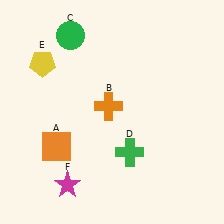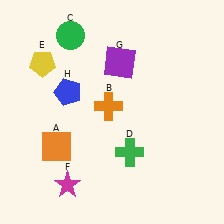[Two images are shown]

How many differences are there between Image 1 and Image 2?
There are 2 differences between the two images.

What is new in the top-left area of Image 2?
A blue pentagon (H) was added in the top-left area of Image 2.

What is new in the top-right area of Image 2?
A purple square (G) was added in the top-right area of Image 2.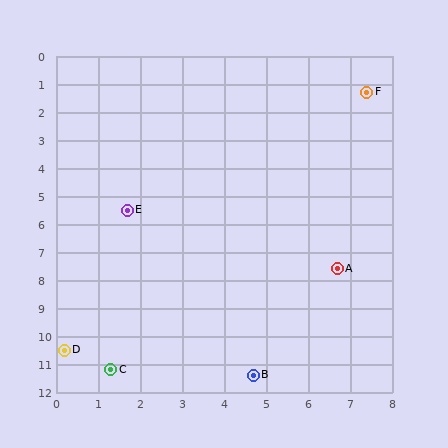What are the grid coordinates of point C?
Point C is at approximately (1.3, 11.2).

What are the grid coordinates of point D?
Point D is at approximately (0.2, 10.5).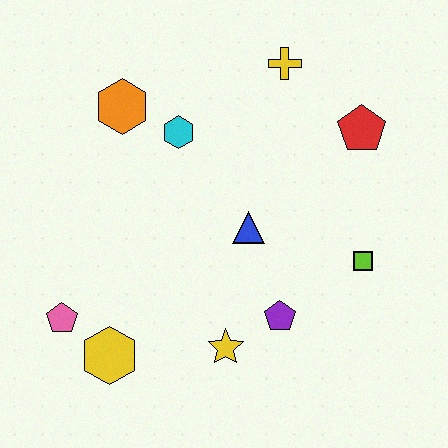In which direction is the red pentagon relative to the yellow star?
The red pentagon is above the yellow star.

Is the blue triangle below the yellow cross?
Yes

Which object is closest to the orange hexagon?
The cyan hexagon is closest to the orange hexagon.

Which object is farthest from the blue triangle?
The pink pentagon is farthest from the blue triangle.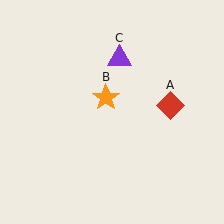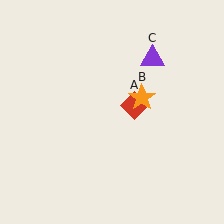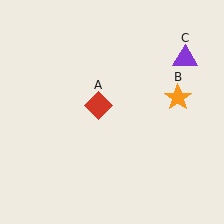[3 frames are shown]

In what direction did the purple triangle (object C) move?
The purple triangle (object C) moved right.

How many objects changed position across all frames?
3 objects changed position: red diamond (object A), orange star (object B), purple triangle (object C).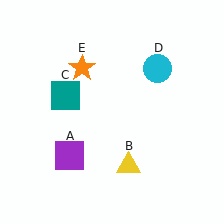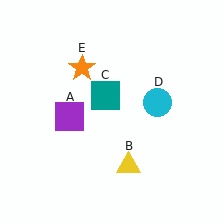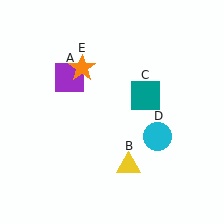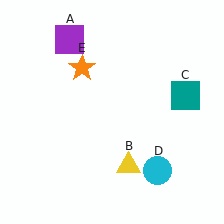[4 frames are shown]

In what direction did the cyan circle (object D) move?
The cyan circle (object D) moved down.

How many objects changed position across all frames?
3 objects changed position: purple square (object A), teal square (object C), cyan circle (object D).